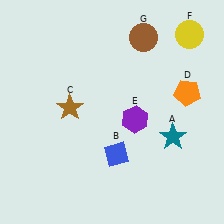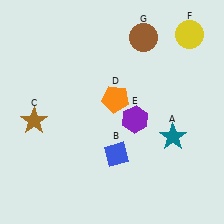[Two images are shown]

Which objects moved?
The objects that moved are: the brown star (C), the orange pentagon (D).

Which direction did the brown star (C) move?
The brown star (C) moved left.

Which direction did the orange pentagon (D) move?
The orange pentagon (D) moved left.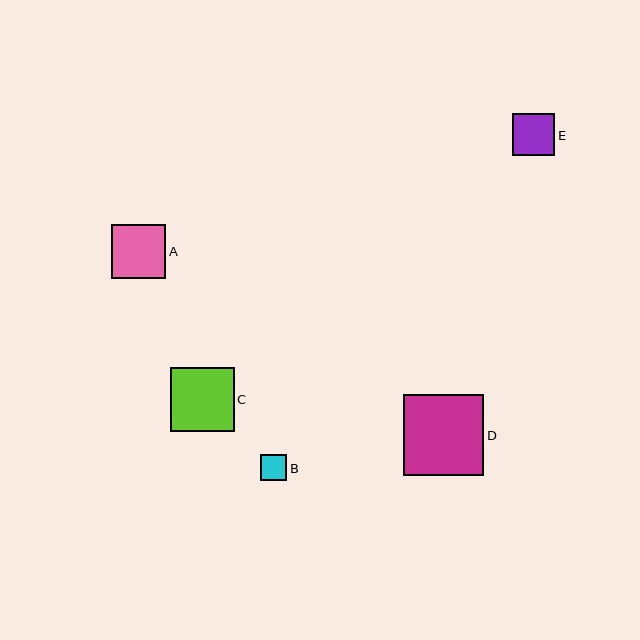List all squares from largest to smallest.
From largest to smallest: D, C, A, E, B.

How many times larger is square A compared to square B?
Square A is approximately 2.0 times the size of square B.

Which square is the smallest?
Square B is the smallest with a size of approximately 27 pixels.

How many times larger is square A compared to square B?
Square A is approximately 2.0 times the size of square B.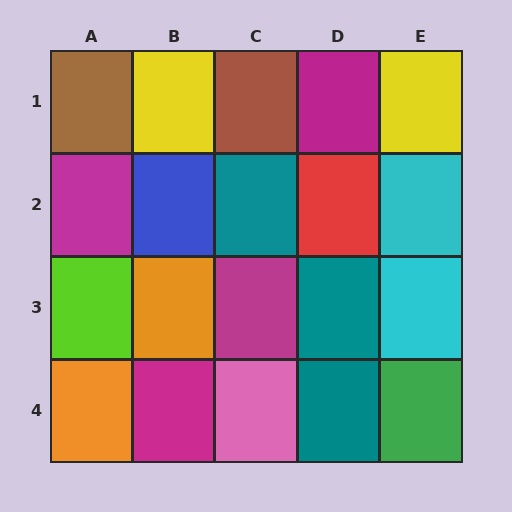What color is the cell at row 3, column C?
Magenta.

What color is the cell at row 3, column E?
Cyan.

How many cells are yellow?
2 cells are yellow.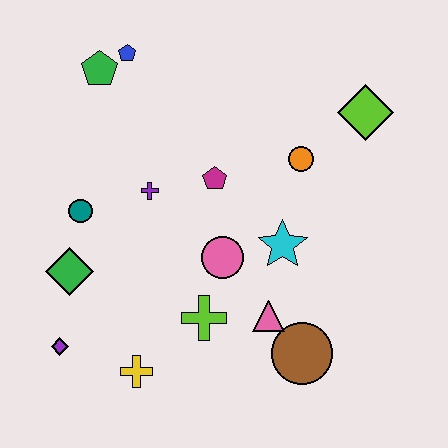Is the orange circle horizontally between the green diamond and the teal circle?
No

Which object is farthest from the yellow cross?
The lime diamond is farthest from the yellow cross.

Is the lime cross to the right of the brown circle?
No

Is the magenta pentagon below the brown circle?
No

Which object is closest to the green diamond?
The teal circle is closest to the green diamond.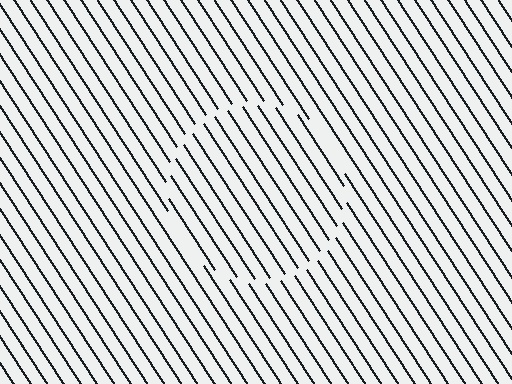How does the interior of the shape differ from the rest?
The interior of the shape contains the same grating, shifted by half a period — the contour is defined by the phase discontinuity where line-ends from the inner and outer gratings abut.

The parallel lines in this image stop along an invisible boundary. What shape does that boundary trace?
An illusory circle. The interior of the shape contains the same grating, shifted by half a period — the contour is defined by the phase discontinuity where line-ends from the inner and outer gratings abut.